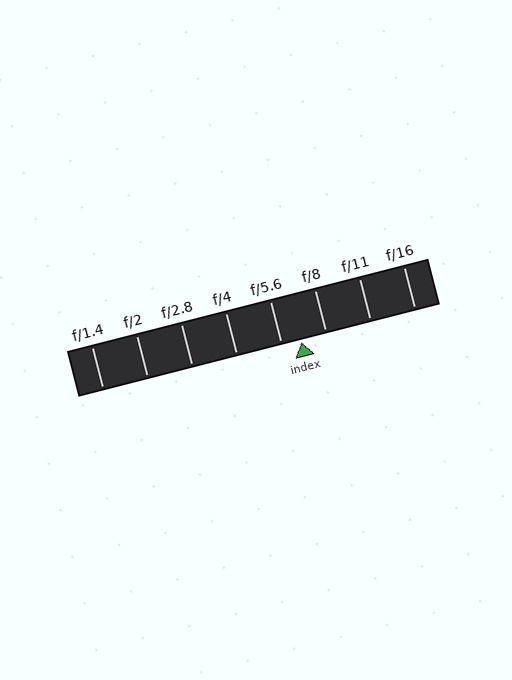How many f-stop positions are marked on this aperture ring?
There are 8 f-stop positions marked.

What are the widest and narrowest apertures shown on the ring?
The widest aperture shown is f/1.4 and the narrowest is f/16.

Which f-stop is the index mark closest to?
The index mark is closest to f/5.6.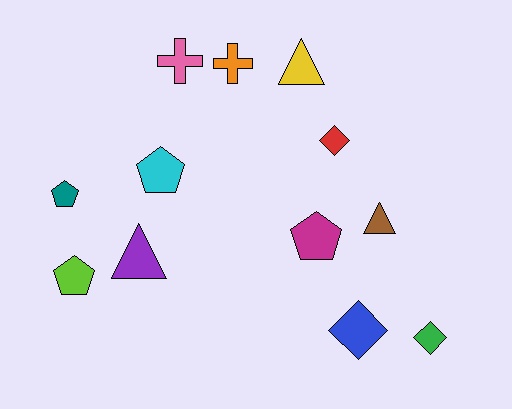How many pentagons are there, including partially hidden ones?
There are 4 pentagons.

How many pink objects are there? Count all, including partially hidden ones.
There is 1 pink object.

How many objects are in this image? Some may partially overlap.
There are 12 objects.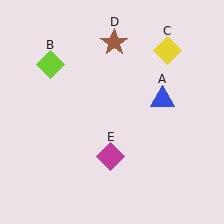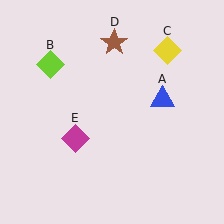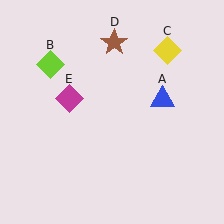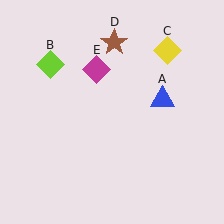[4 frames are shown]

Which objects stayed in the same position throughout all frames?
Blue triangle (object A) and lime diamond (object B) and yellow diamond (object C) and brown star (object D) remained stationary.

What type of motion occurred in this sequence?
The magenta diamond (object E) rotated clockwise around the center of the scene.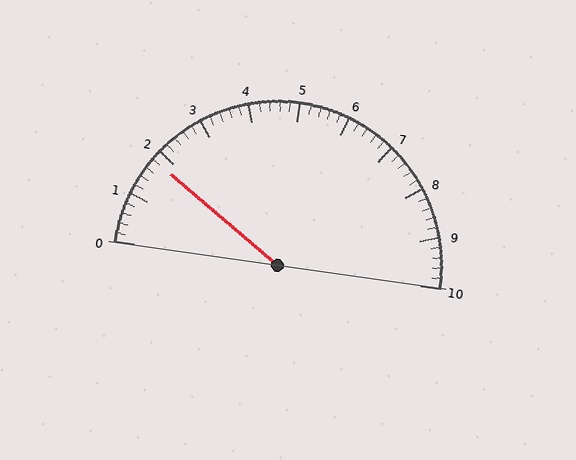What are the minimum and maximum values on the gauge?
The gauge ranges from 0 to 10.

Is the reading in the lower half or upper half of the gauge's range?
The reading is in the lower half of the range (0 to 10).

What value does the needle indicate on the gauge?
The needle indicates approximately 1.8.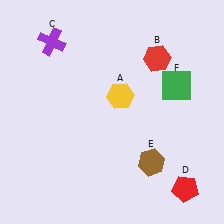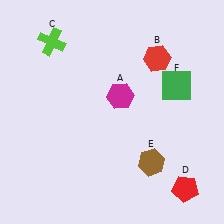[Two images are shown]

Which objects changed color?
A changed from yellow to magenta. C changed from purple to lime.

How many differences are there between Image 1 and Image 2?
There are 2 differences between the two images.